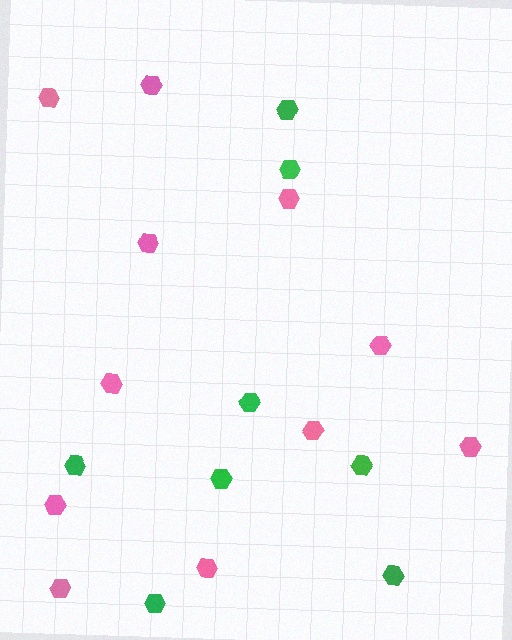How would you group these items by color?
There are 2 groups: one group of green hexagons (8) and one group of pink hexagons (11).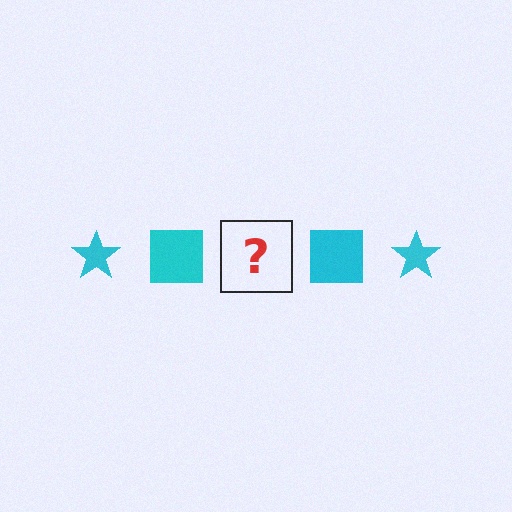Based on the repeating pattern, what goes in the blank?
The blank should be a cyan star.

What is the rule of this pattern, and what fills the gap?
The rule is that the pattern cycles through star, square shapes in cyan. The gap should be filled with a cyan star.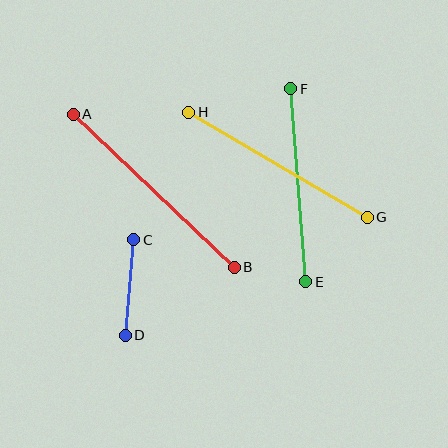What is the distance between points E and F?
The distance is approximately 194 pixels.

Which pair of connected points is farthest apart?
Points A and B are farthest apart.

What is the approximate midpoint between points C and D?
The midpoint is at approximately (130, 287) pixels.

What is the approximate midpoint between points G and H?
The midpoint is at approximately (278, 165) pixels.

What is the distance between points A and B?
The distance is approximately 222 pixels.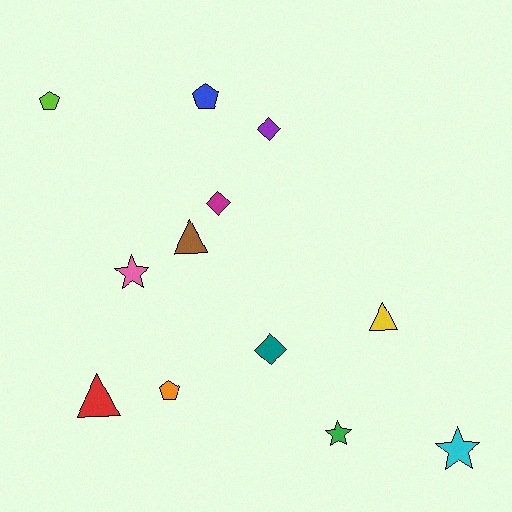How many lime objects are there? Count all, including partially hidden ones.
There is 1 lime object.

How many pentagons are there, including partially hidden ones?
There are 3 pentagons.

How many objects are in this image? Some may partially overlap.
There are 12 objects.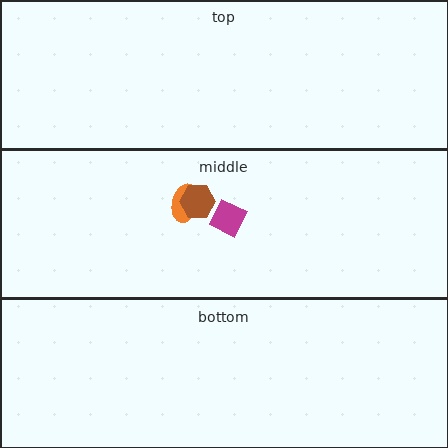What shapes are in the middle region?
The orange ellipse, the magenta diamond, the brown hexagon.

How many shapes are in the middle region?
3.